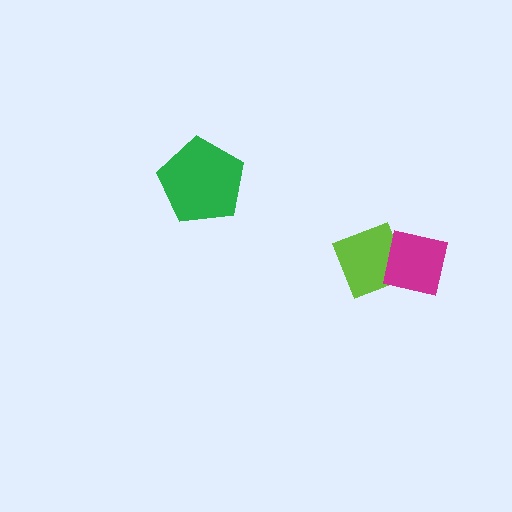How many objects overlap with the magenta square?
1 object overlaps with the magenta square.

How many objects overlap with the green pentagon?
0 objects overlap with the green pentagon.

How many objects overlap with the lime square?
1 object overlaps with the lime square.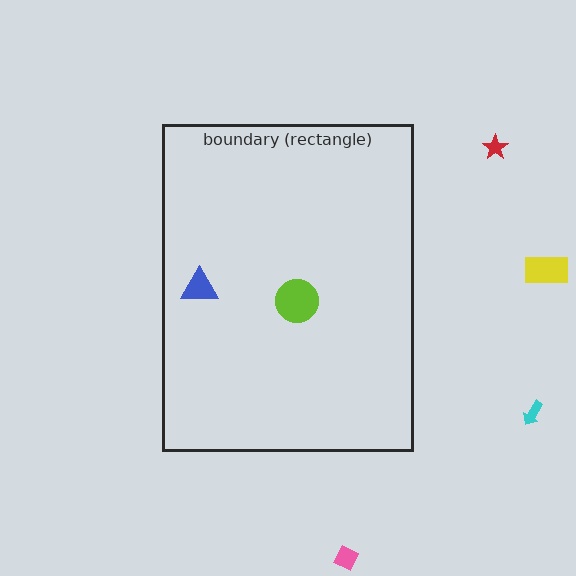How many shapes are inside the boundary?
2 inside, 4 outside.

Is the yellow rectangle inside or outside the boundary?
Outside.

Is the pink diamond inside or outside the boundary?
Outside.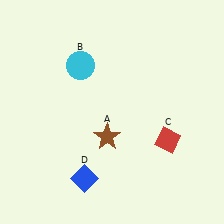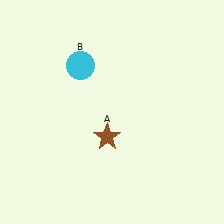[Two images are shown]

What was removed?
The red diamond (C), the blue diamond (D) were removed in Image 2.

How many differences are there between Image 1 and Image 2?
There are 2 differences between the two images.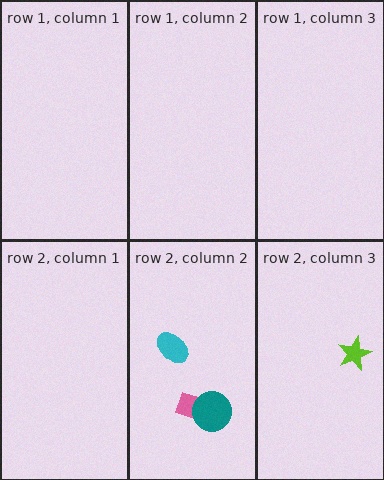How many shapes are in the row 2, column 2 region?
3.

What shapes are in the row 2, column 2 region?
The cyan ellipse, the pink diamond, the teal circle.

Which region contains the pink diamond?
The row 2, column 2 region.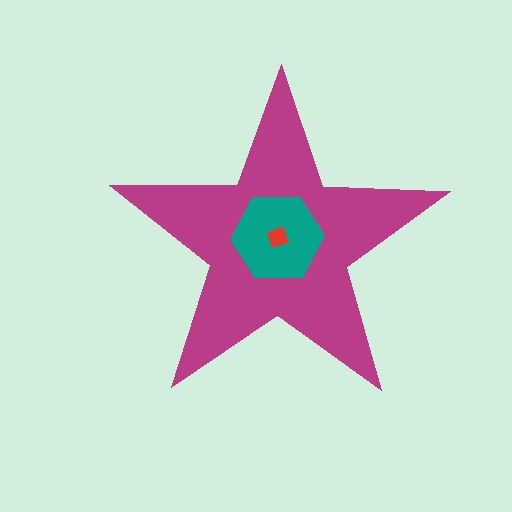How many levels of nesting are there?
3.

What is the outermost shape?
The magenta star.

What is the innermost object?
The red diamond.